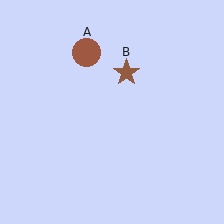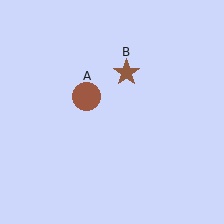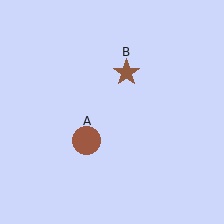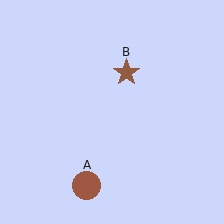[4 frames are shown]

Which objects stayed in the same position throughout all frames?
Brown star (object B) remained stationary.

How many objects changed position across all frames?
1 object changed position: brown circle (object A).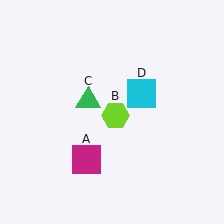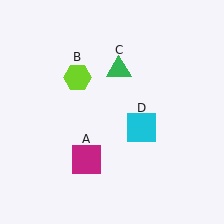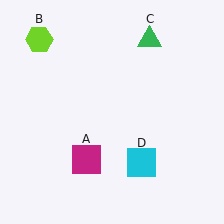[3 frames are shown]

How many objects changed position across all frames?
3 objects changed position: lime hexagon (object B), green triangle (object C), cyan square (object D).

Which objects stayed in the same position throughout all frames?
Magenta square (object A) remained stationary.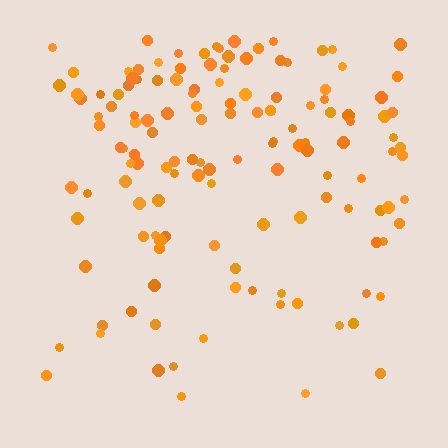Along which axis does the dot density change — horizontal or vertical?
Vertical.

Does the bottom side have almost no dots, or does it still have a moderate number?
Still a moderate number, just noticeably fewer than the top.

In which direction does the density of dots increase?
From bottom to top, with the top side densest.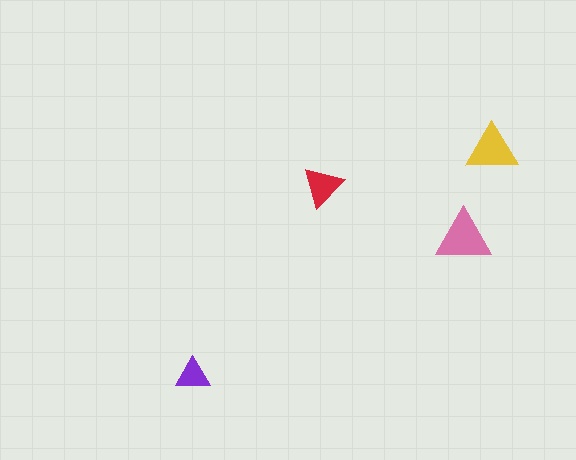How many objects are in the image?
There are 4 objects in the image.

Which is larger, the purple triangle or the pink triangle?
The pink one.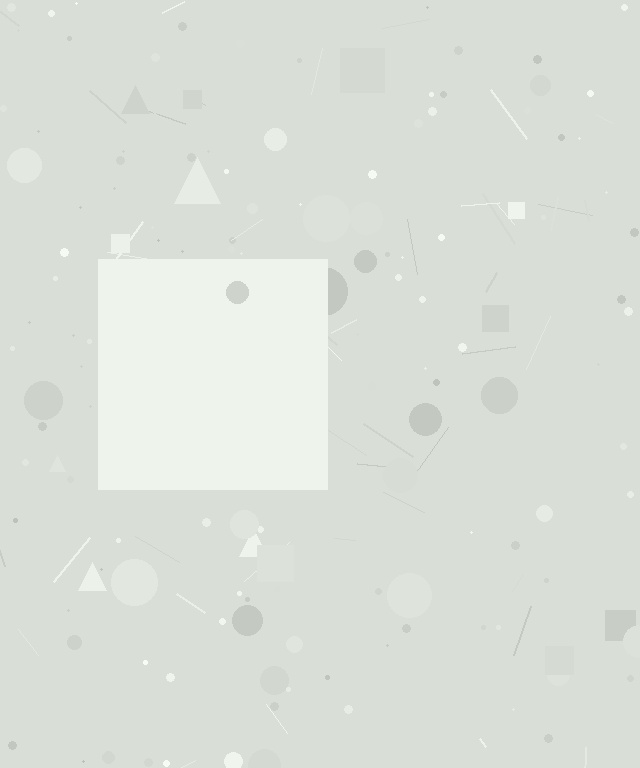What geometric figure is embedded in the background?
A square is embedded in the background.